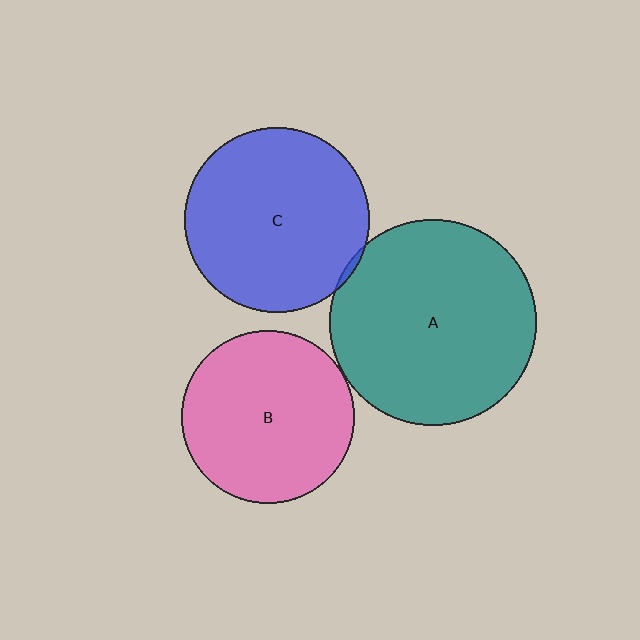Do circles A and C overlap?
Yes.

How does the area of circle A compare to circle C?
Approximately 1.3 times.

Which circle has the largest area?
Circle A (teal).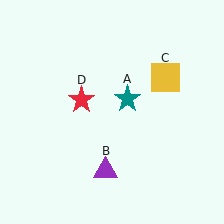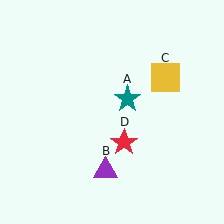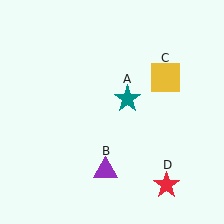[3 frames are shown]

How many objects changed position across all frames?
1 object changed position: red star (object D).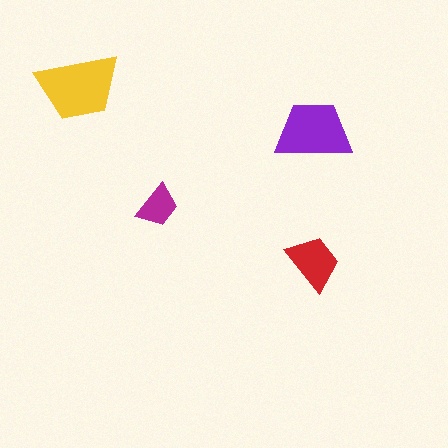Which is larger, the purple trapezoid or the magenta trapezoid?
The purple one.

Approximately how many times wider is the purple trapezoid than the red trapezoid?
About 1.5 times wider.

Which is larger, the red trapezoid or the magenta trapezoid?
The red one.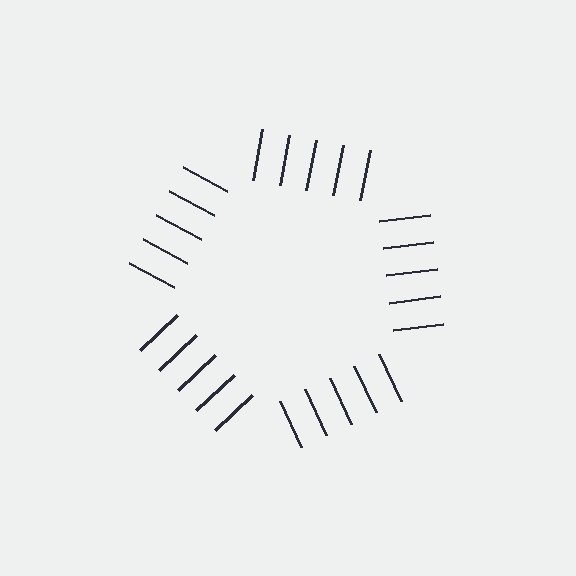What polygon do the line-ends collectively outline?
An illusory pentagon — the line segments terminate on its edges but no continuous stroke is drawn.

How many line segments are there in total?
25 — 5 along each of the 5 edges.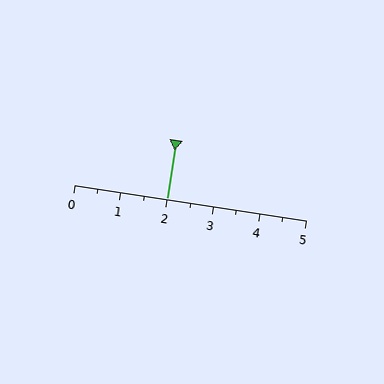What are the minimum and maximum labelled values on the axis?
The axis runs from 0 to 5.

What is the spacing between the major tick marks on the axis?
The major ticks are spaced 1 apart.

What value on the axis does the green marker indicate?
The marker indicates approximately 2.